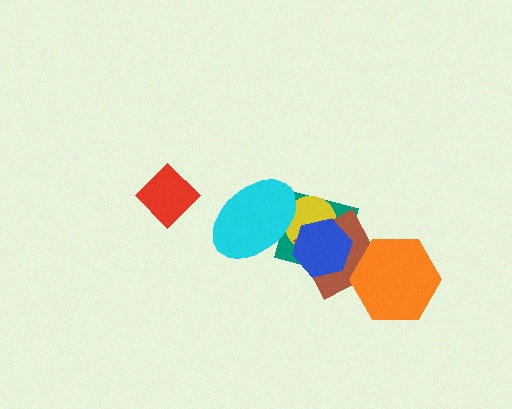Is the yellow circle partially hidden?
Yes, it is partially covered by another shape.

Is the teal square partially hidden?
Yes, it is partially covered by another shape.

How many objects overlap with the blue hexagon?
3 objects overlap with the blue hexagon.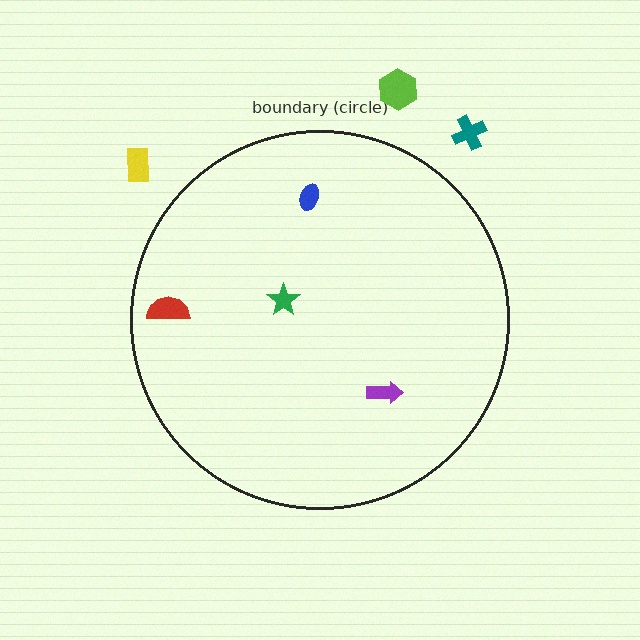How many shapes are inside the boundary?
4 inside, 3 outside.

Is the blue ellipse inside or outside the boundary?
Inside.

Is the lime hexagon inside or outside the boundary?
Outside.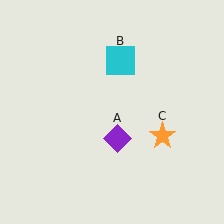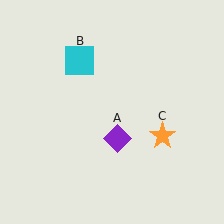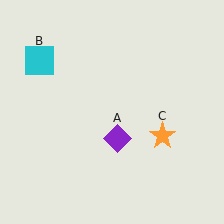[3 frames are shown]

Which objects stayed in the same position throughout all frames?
Purple diamond (object A) and orange star (object C) remained stationary.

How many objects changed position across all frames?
1 object changed position: cyan square (object B).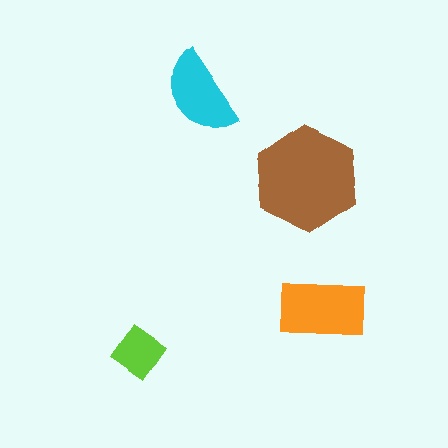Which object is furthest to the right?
The orange rectangle is rightmost.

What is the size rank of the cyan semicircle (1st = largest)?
3rd.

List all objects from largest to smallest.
The brown hexagon, the orange rectangle, the cyan semicircle, the lime diamond.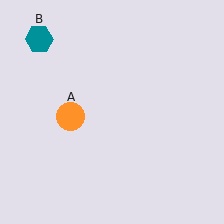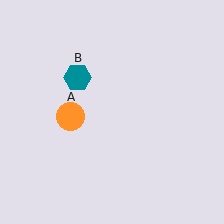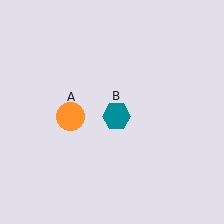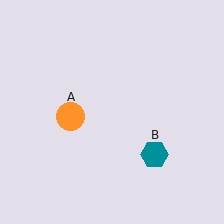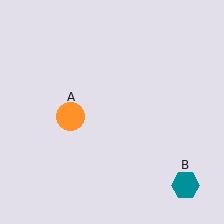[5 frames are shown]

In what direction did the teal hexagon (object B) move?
The teal hexagon (object B) moved down and to the right.